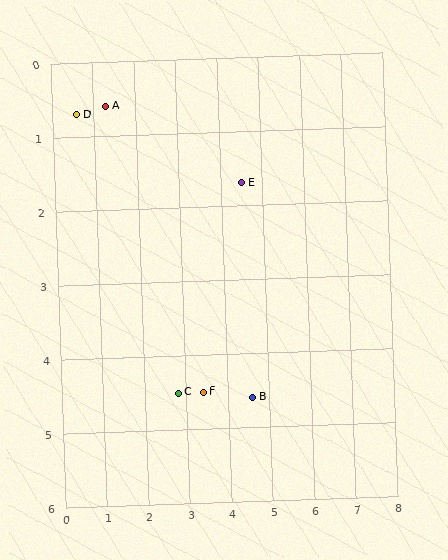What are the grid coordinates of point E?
Point E is at approximately (4.5, 1.7).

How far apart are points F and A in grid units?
Points F and A are about 4.4 grid units apart.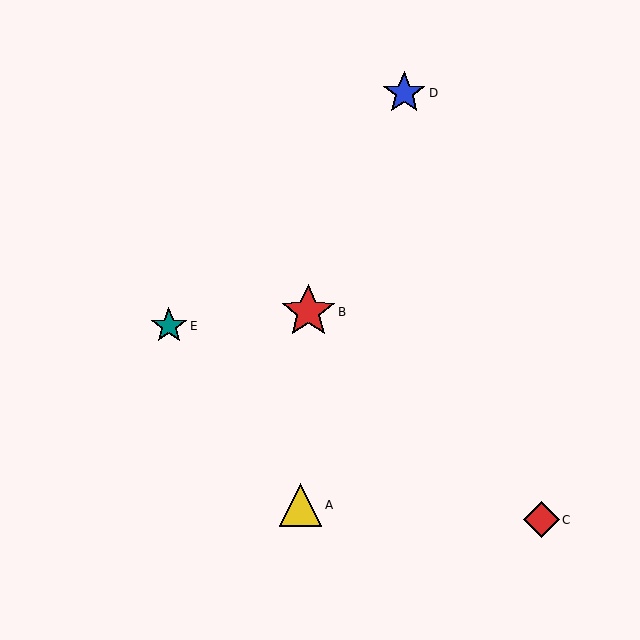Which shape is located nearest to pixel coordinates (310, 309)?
The red star (labeled B) at (308, 312) is nearest to that location.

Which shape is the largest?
The red star (labeled B) is the largest.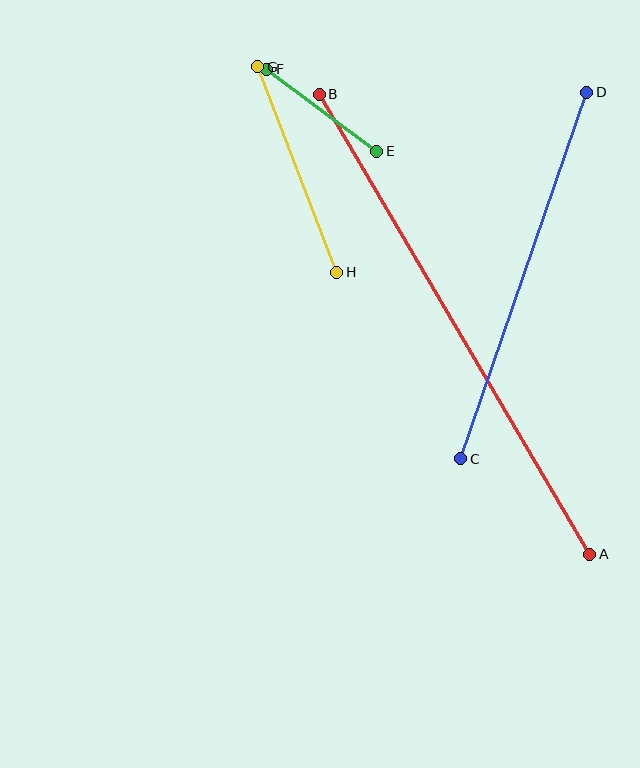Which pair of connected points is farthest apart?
Points A and B are farthest apart.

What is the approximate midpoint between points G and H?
The midpoint is at approximately (297, 170) pixels.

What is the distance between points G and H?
The distance is approximately 220 pixels.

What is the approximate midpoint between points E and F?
The midpoint is at approximately (322, 110) pixels.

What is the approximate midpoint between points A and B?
The midpoint is at approximately (454, 324) pixels.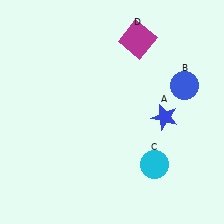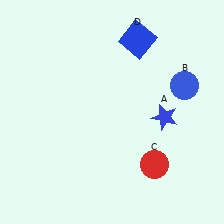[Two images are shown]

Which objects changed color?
C changed from cyan to red. D changed from magenta to blue.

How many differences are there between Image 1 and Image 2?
There are 2 differences between the two images.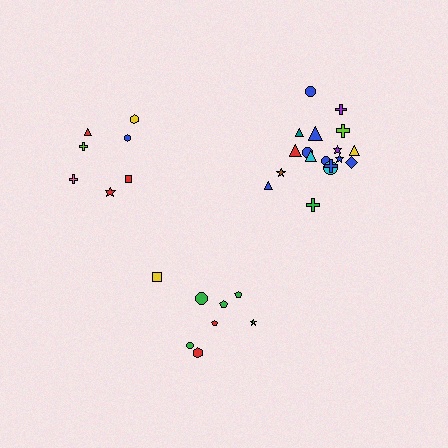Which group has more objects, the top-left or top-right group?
The top-right group.